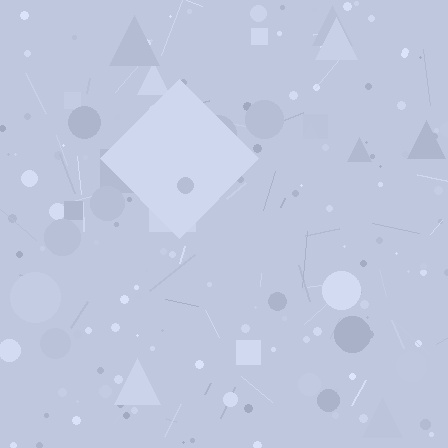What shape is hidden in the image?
A diamond is hidden in the image.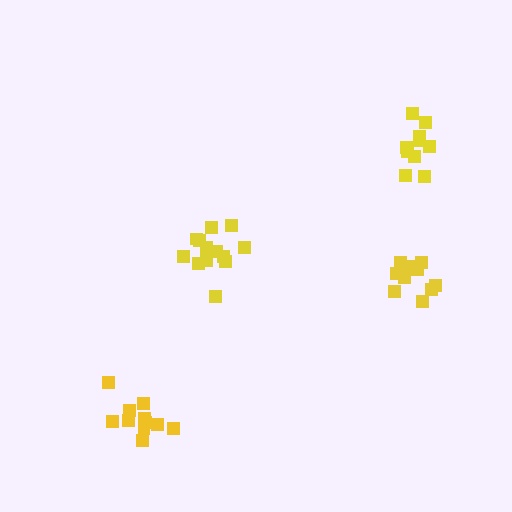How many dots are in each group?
Group 1: 10 dots, Group 2: 13 dots, Group 3: 11 dots, Group 4: 10 dots (44 total).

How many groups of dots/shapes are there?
There are 4 groups.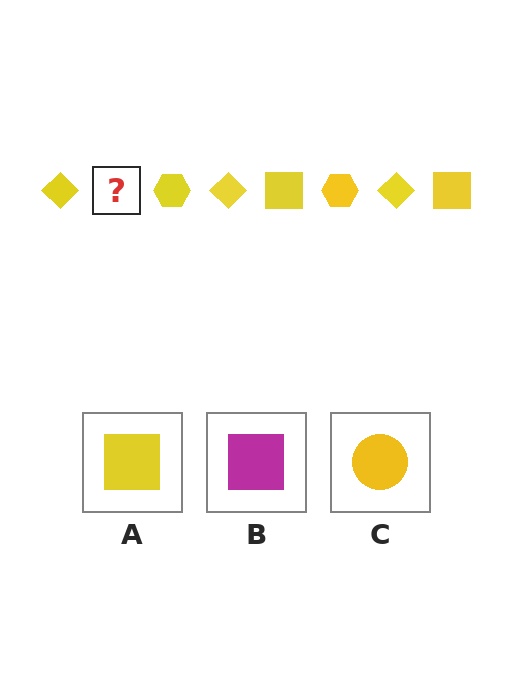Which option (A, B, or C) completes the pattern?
A.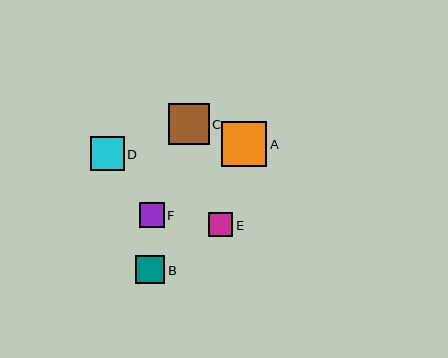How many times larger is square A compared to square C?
Square A is approximately 1.1 times the size of square C.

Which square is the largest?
Square A is the largest with a size of approximately 46 pixels.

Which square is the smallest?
Square E is the smallest with a size of approximately 24 pixels.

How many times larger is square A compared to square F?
Square A is approximately 1.8 times the size of square F.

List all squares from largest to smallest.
From largest to smallest: A, C, D, B, F, E.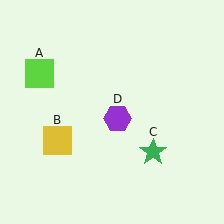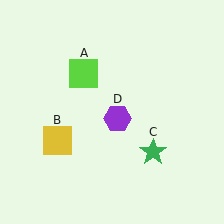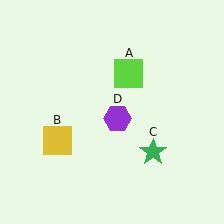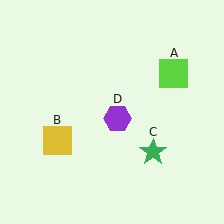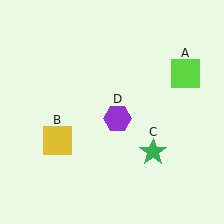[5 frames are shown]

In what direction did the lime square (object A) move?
The lime square (object A) moved right.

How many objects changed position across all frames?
1 object changed position: lime square (object A).